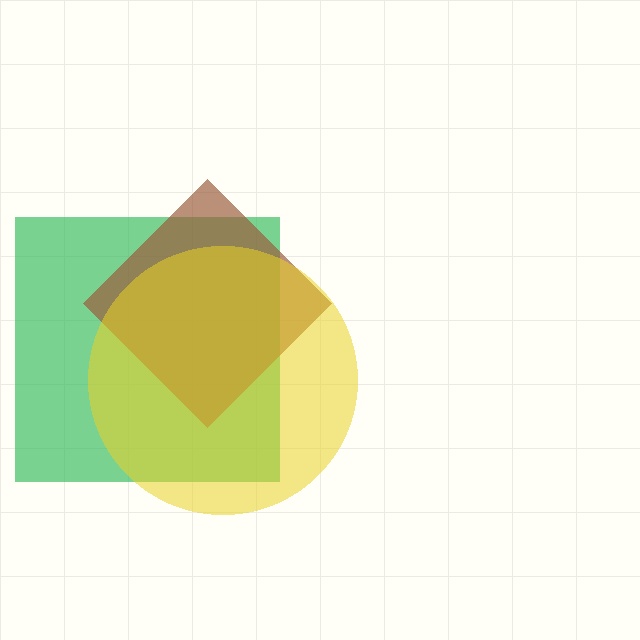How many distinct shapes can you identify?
There are 3 distinct shapes: a green square, a brown diamond, a yellow circle.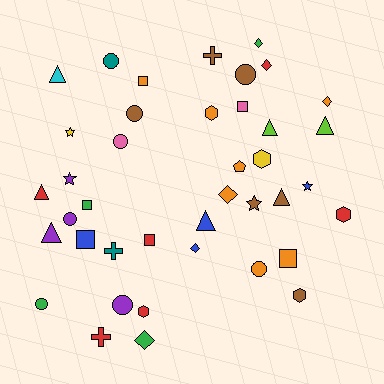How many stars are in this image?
There are 4 stars.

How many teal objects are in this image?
There are 2 teal objects.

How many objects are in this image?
There are 40 objects.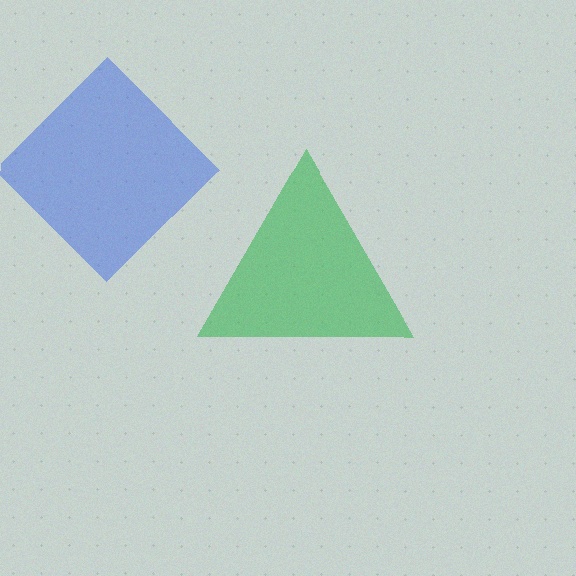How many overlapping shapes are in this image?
There are 2 overlapping shapes in the image.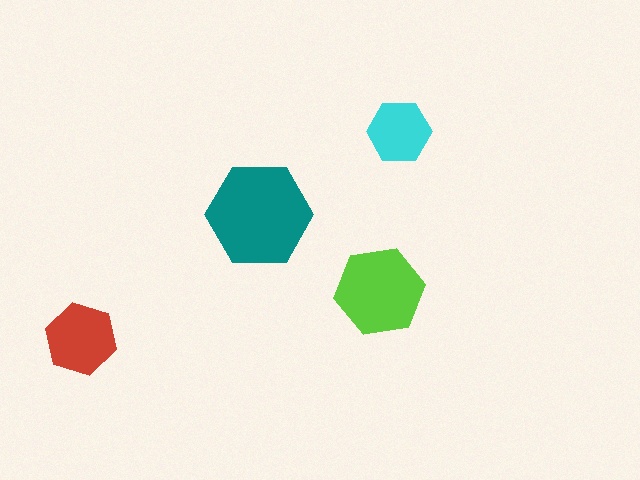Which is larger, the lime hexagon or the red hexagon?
The lime one.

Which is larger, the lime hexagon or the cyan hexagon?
The lime one.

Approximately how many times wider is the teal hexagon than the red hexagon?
About 1.5 times wider.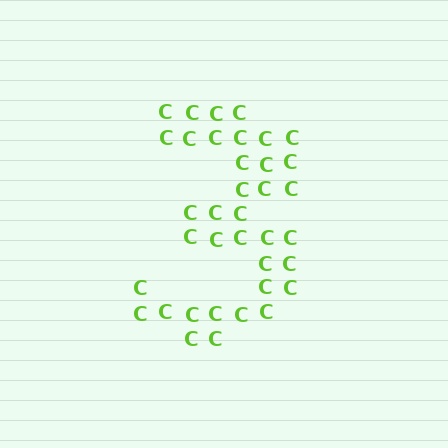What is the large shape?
The large shape is the digit 3.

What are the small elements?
The small elements are letter C's.